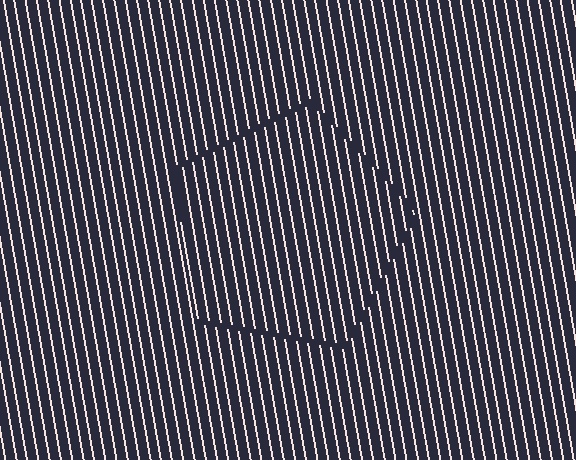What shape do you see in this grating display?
An illusory pentagon. The interior of the shape contains the same grating, shifted by half a period — the contour is defined by the phase discontinuity where line-ends from the inner and outer gratings abut.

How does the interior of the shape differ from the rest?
The interior of the shape contains the same grating, shifted by half a period — the contour is defined by the phase discontinuity where line-ends from the inner and outer gratings abut.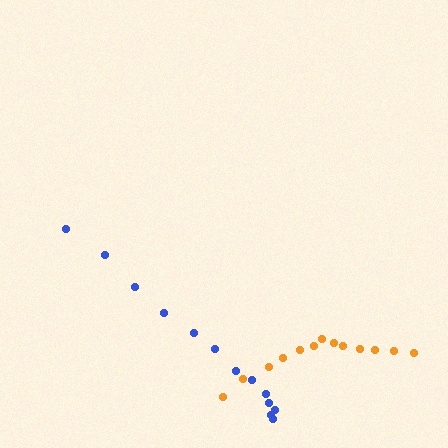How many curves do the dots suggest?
There are 2 distinct paths.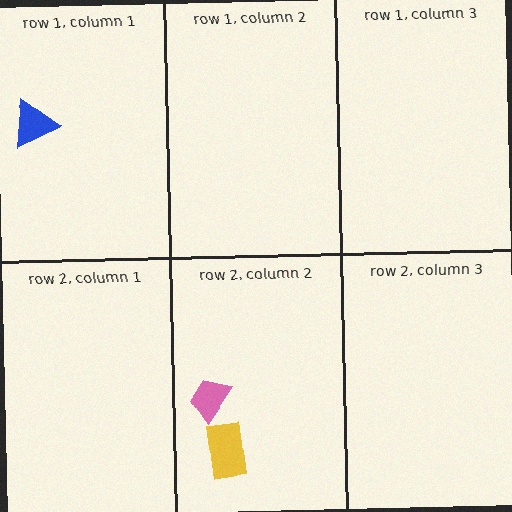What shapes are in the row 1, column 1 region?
The blue triangle.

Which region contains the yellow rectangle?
The row 2, column 2 region.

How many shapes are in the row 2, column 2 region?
2.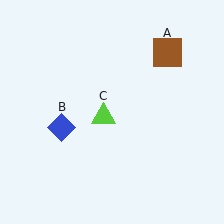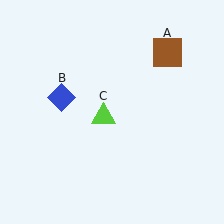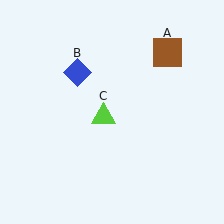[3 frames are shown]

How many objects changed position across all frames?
1 object changed position: blue diamond (object B).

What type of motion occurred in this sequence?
The blue diamond (object B) rotated clockwise around the center of the scene.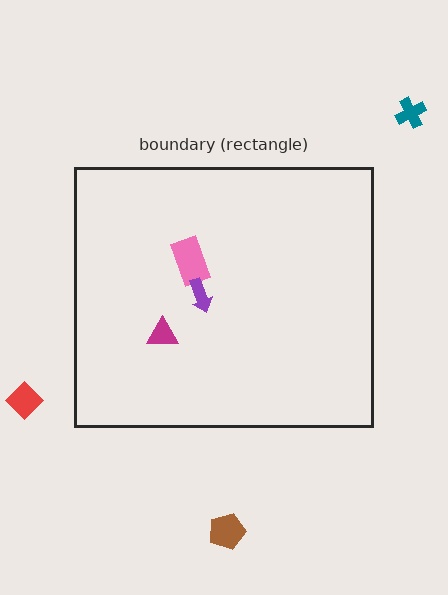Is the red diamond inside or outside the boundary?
Outside.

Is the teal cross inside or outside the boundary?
Outside.